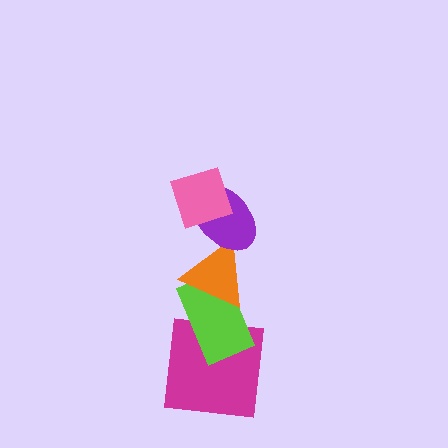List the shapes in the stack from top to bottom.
From top to bottom: the pink diamond, the purple ellipse, the orange triangle, the lime rectangle, the magenta square.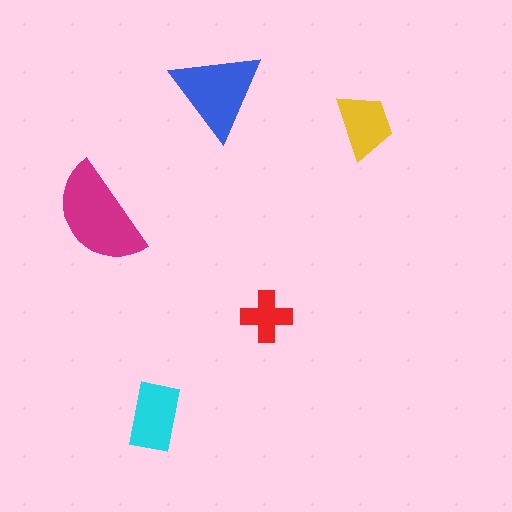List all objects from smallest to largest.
The red cross, the yellow trapezoid, the cyan rectangle, the blue triangle, the magenta semicircle.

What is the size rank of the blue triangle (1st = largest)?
2nd.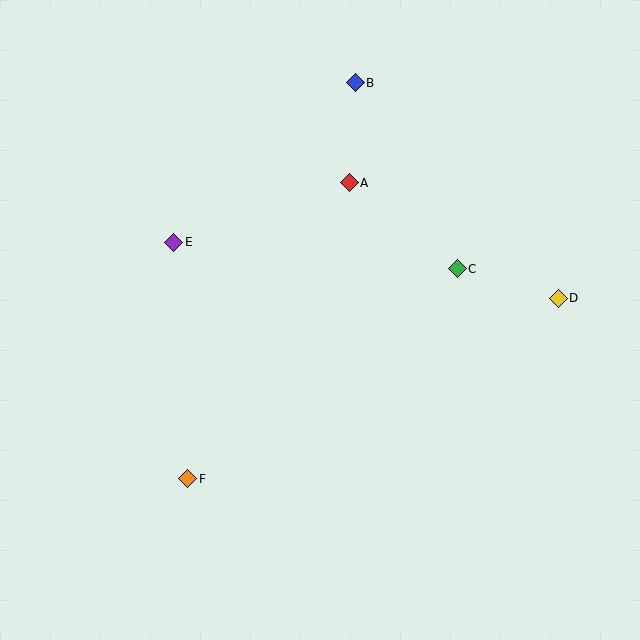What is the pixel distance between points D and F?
The distance between D and F is 412 pixels.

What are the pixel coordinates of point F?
Point F is at (188, 479).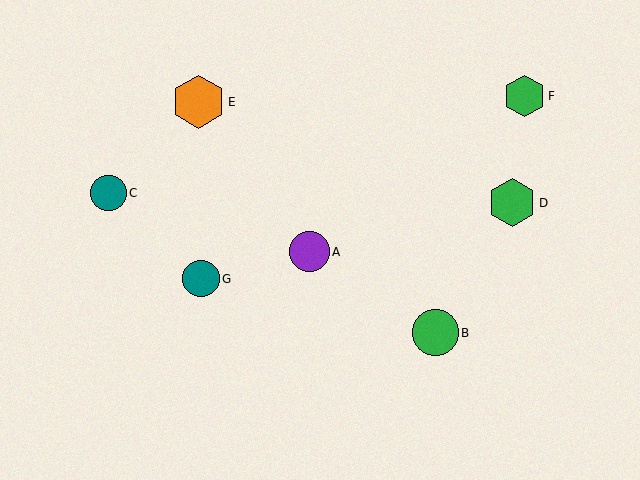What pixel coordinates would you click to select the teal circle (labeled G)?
Click at (201, 279) to select the teal circle G.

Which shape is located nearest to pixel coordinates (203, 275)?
The teal circle (labeled G) at (201, 279) is nearest to that location.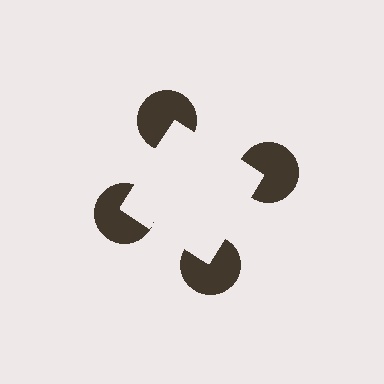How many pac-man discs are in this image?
There are 4 — one at each vertex of the illusory square.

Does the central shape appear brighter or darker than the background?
It typically appears slightly brighter than the background, even though no actual brightness change is drawn.